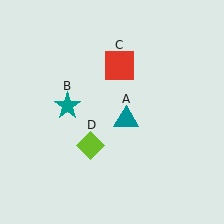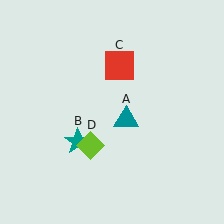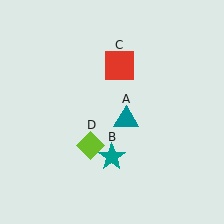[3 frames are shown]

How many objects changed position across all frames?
1 object changed position: teal star (object B).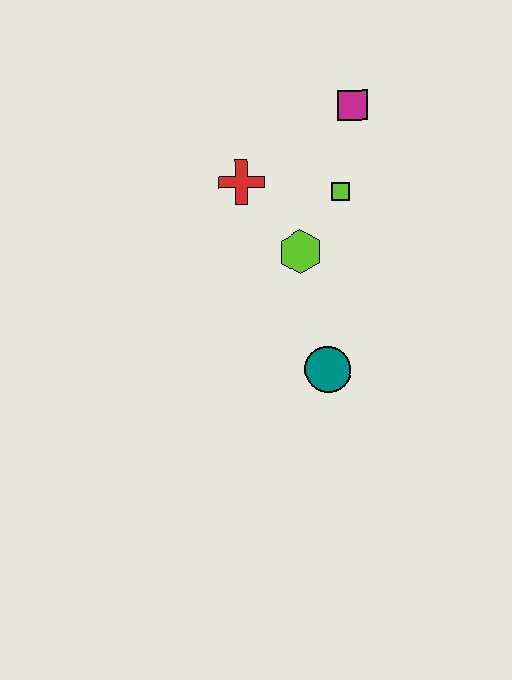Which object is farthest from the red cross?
The teal circle is farthest from the red cross.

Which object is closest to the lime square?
The lime hexagon is closest to the lime square.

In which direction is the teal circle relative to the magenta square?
The teal circle is below the magenta square.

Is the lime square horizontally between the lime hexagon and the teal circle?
No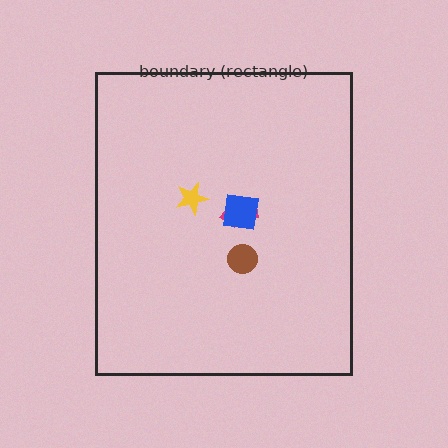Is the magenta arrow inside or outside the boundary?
Inside.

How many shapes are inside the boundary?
4 inside, 0 outside.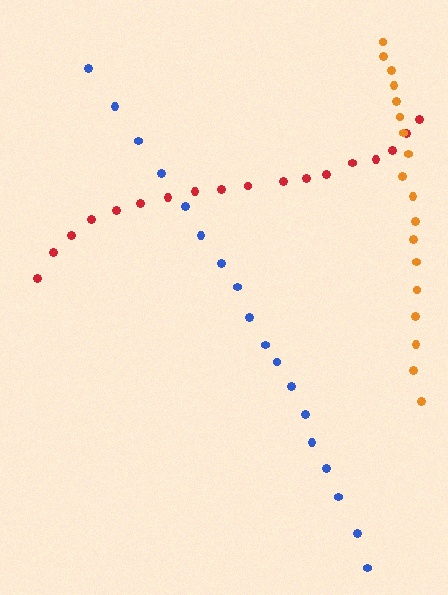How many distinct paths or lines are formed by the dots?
There are 3 distinct paths.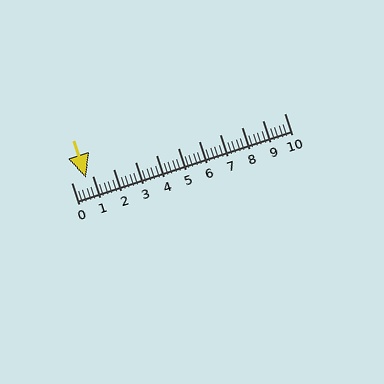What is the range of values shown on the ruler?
The ruler shows values from 0 to 10.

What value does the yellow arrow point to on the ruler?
The yellow arrow points to approximately 0.7.